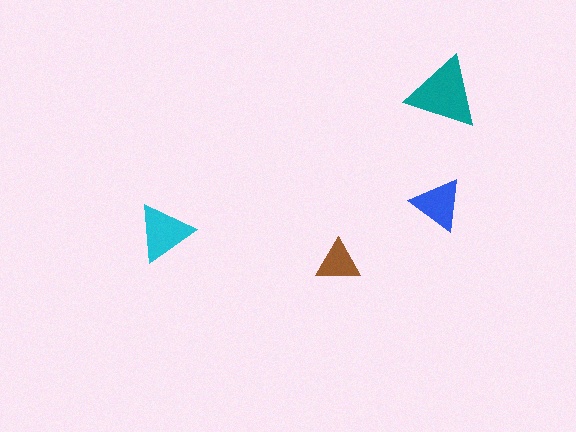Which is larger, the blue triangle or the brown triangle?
The blue one.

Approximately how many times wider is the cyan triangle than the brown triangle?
About 1.5 times wider.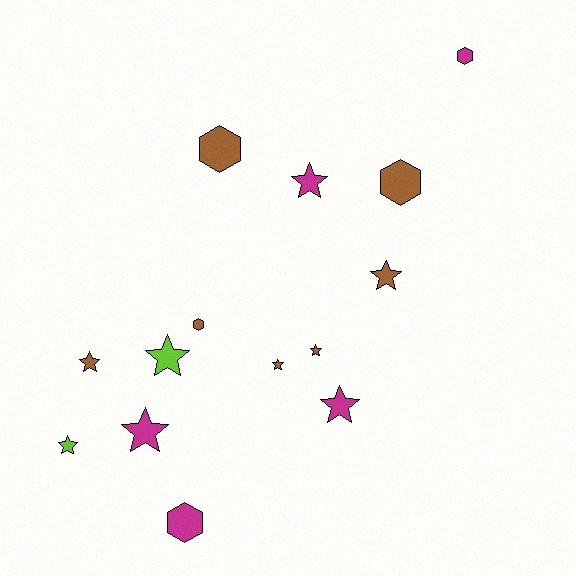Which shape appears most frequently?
Star, with 9 objects.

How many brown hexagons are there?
There are 3 brown hexagons.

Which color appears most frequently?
Brown, with 7 objects.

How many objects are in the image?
There are 14 objects.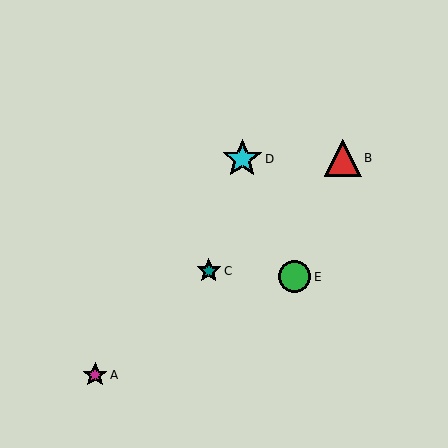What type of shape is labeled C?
Shape C is a teal star.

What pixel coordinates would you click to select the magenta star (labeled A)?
Click at (95, 375) to select the magenta star A.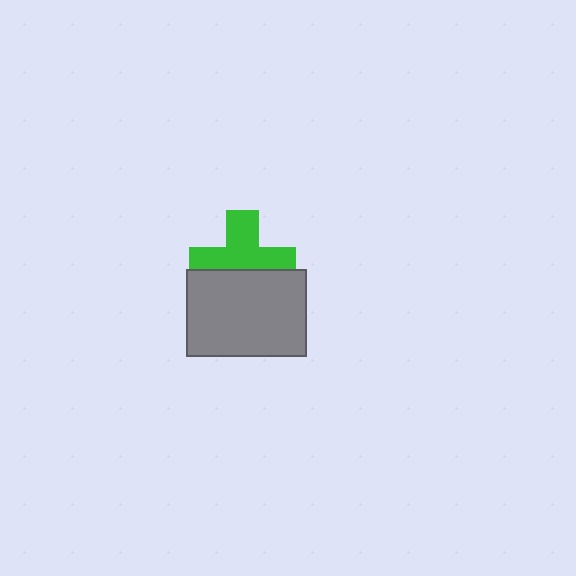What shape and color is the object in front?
The object in front is a gray rectangle.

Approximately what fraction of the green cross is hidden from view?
Roughly 39% of the green cross is hidden behind the gray rectangle.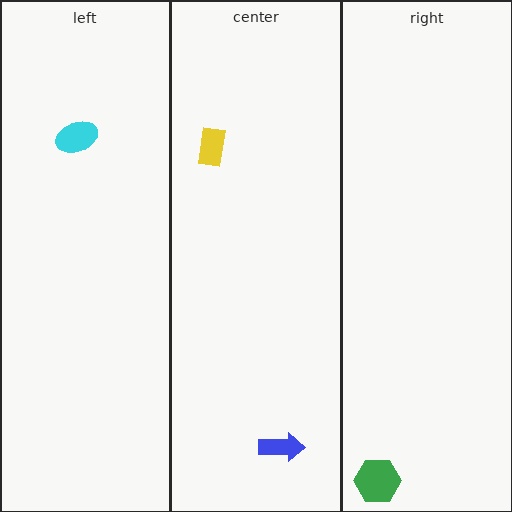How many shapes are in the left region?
1.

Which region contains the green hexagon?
The right region.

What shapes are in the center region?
The yellow rectangle, the blue arrow.